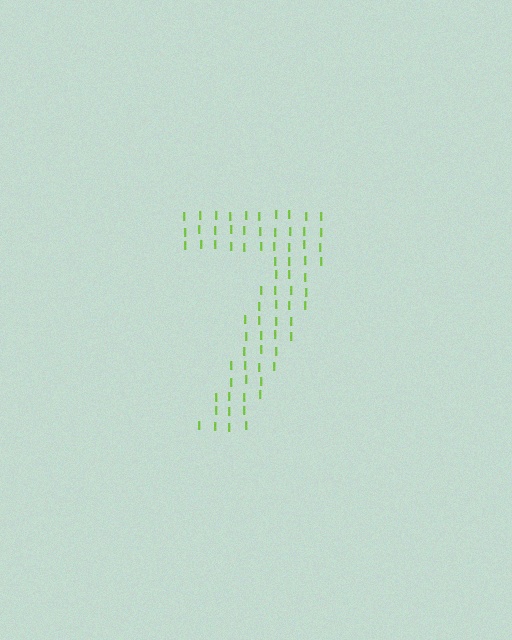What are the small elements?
The small elements are letter I's.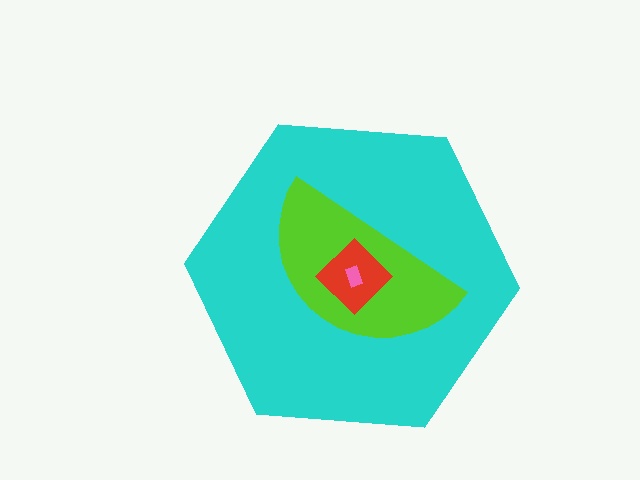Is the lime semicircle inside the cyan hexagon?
Yes.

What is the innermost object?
The pink rectangle.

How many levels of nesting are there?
4.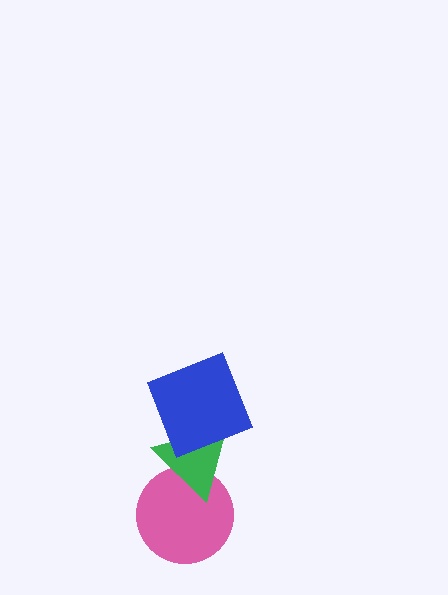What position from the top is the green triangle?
The green triangle is 2nd from the top.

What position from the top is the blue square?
The blue square is 1st from the top.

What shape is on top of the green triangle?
The blue square is on top of the green triangle.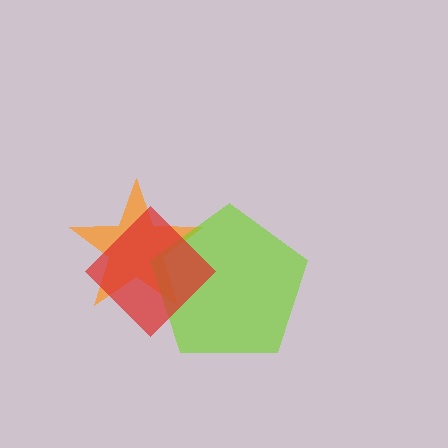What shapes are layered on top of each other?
The layered shapes are: an orange star, a lime pentagon, a red diamond.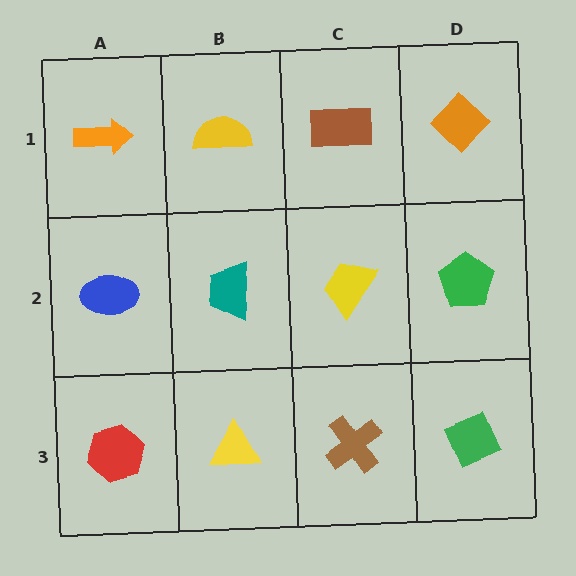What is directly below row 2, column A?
A red hexagon.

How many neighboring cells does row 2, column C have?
4.